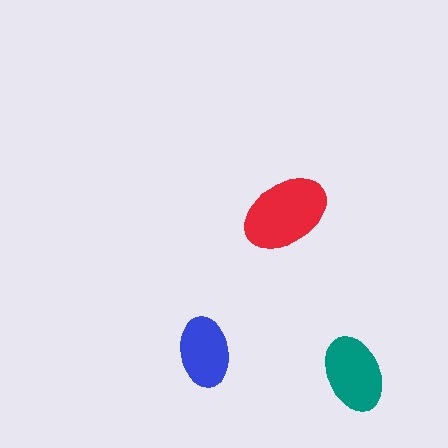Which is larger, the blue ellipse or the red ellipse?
The red one.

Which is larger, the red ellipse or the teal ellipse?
The red one.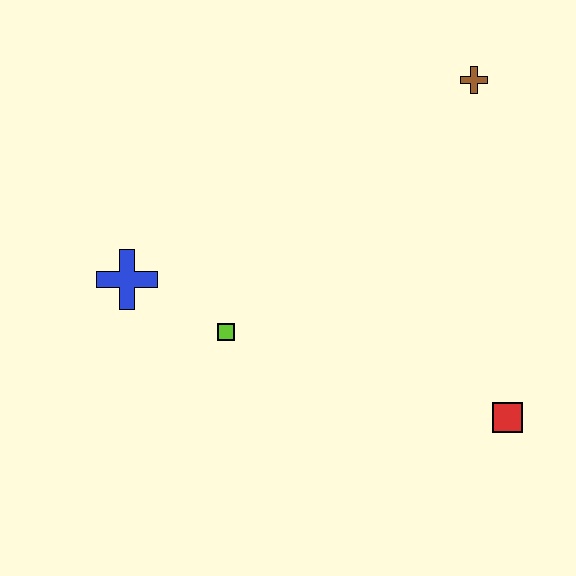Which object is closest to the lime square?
The blue cross is closest to the lime square.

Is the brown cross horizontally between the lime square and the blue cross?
No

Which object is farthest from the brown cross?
The blue cross is farthest from the brown cross.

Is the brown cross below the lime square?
No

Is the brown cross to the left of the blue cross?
No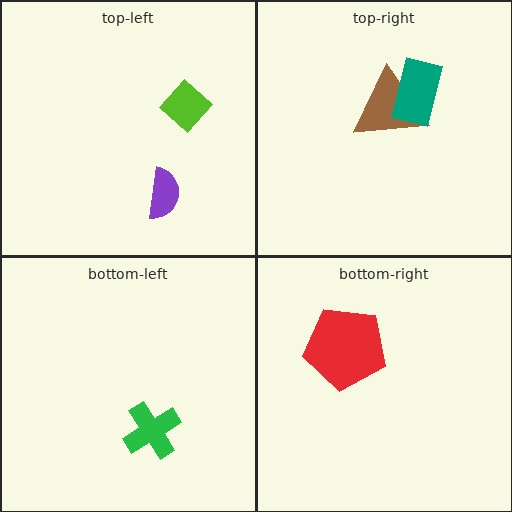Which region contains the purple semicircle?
The top-left region.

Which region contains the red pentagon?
The bottom-right region.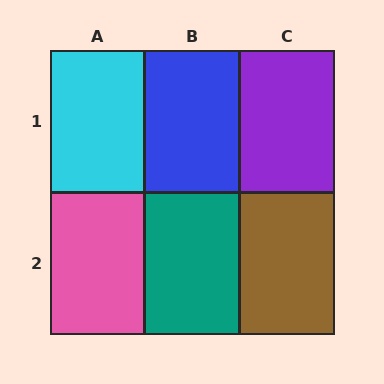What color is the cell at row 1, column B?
Blue.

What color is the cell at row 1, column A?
Cyan.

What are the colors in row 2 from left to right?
Pink, teal, brown.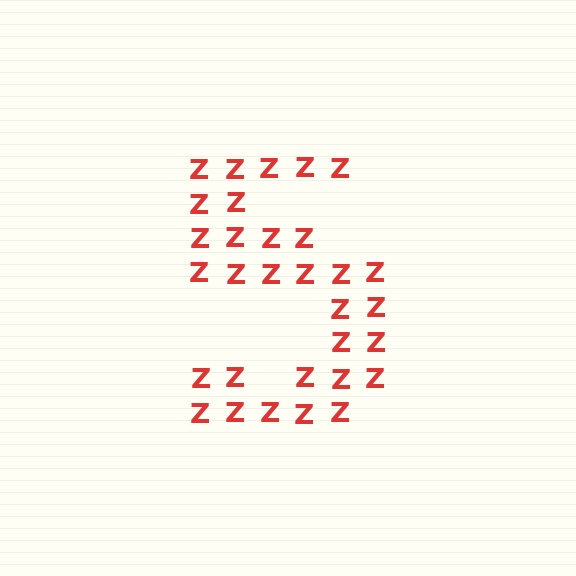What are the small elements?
The small elements are letter Z's.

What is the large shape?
The large shape is the digit 5.